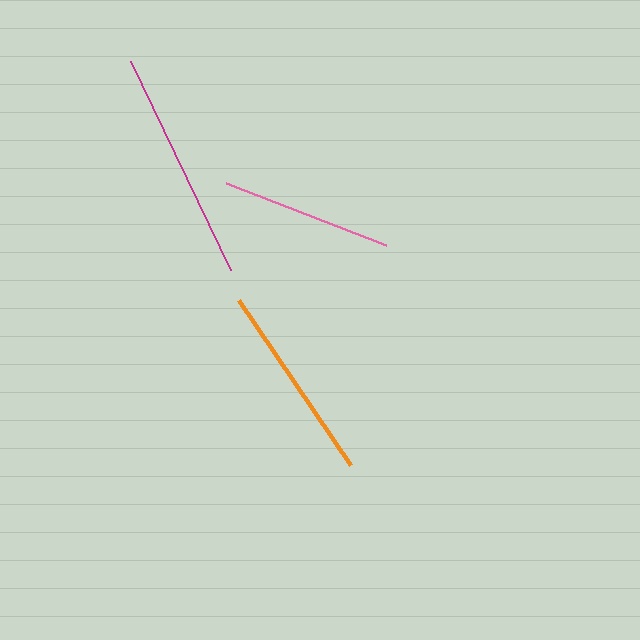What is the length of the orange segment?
The orange segment is approximately 199 pixels long.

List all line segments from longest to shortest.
From longest to shortest: magenta, orange, pink.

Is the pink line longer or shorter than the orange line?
The orange line is longer than the pink line.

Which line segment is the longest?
The magenta line is the longest at approximately 231 pixels.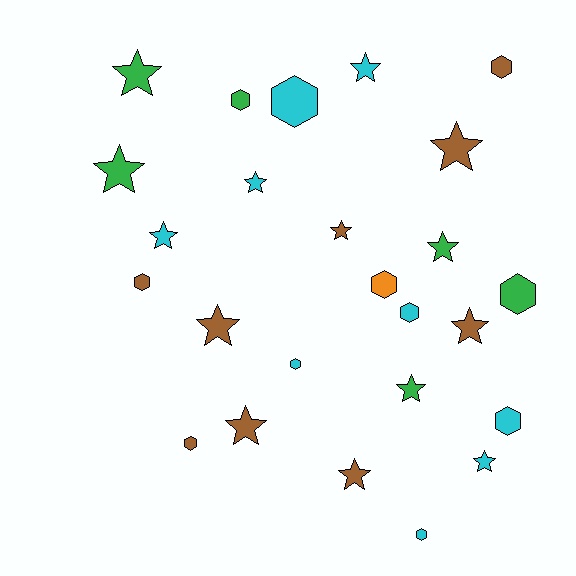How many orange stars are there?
There are no orange stars.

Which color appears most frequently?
Cyan, with 9 objects.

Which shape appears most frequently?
Star, with 14 objects.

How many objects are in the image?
There are 25 objects.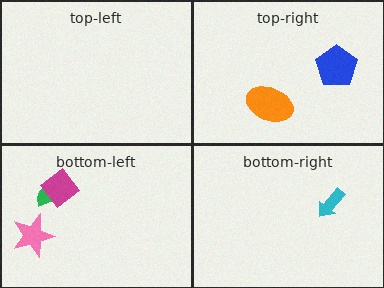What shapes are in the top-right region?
The blue pentagon, the orange ellipse.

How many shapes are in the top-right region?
2.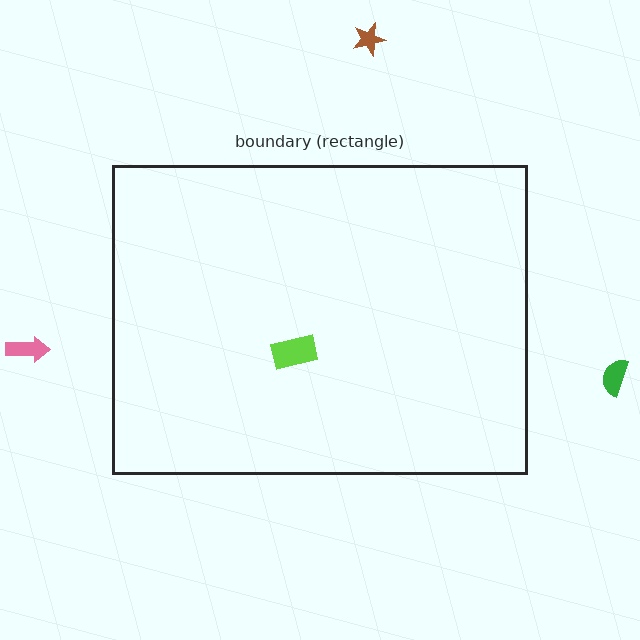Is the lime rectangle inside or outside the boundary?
Inside.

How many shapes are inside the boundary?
1 inside, 3 outside.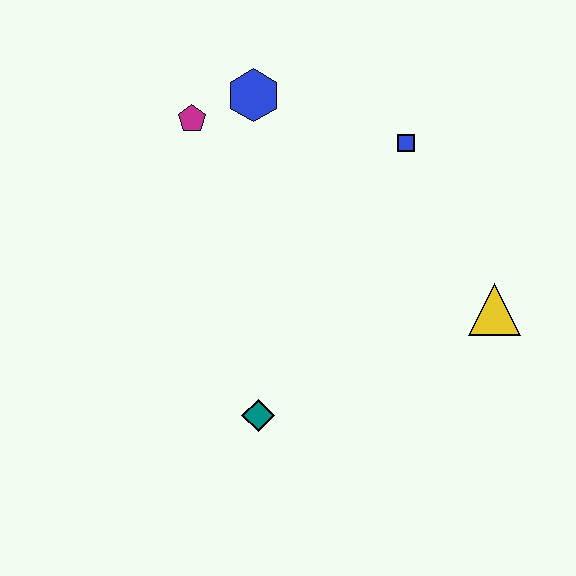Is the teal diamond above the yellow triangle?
No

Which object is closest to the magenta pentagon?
The blue hexagon is closest to the magenta pentagon.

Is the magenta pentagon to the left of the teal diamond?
Yes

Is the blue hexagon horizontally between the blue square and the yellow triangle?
No